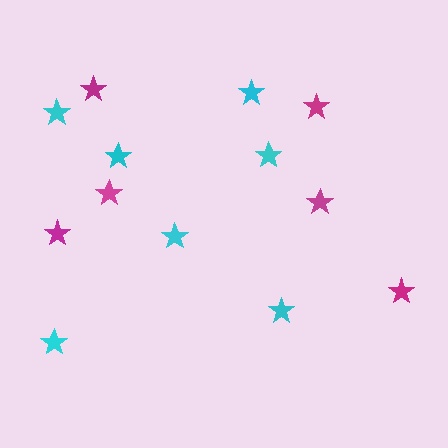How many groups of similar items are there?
There are 2 groups: one group of magenta stars (6) and one group of cyan stars (7).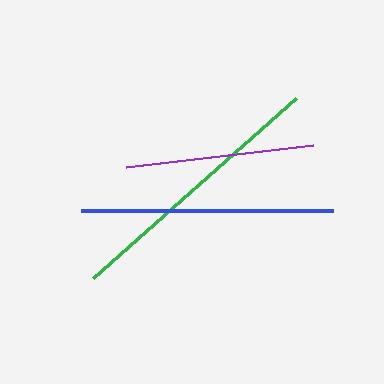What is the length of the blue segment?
The blue segment is approximately 253 pixels long.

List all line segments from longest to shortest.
From longest to shortest: green, blue, purple.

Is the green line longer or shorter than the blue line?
The green line is longer than the blue line.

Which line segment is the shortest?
The purple line is the shortest at approximately 189 pixels.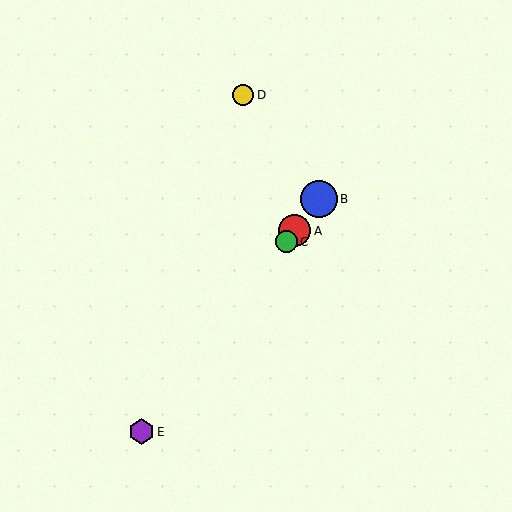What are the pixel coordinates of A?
Object A is at (295, 231).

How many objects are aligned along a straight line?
4 objects (A, B, C, E) are aligned along a straight line.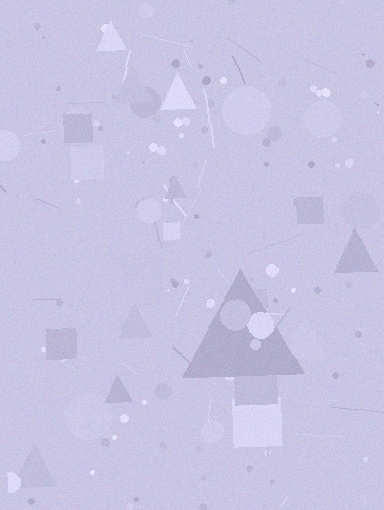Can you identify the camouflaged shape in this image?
The camouflaged shape is a triangle.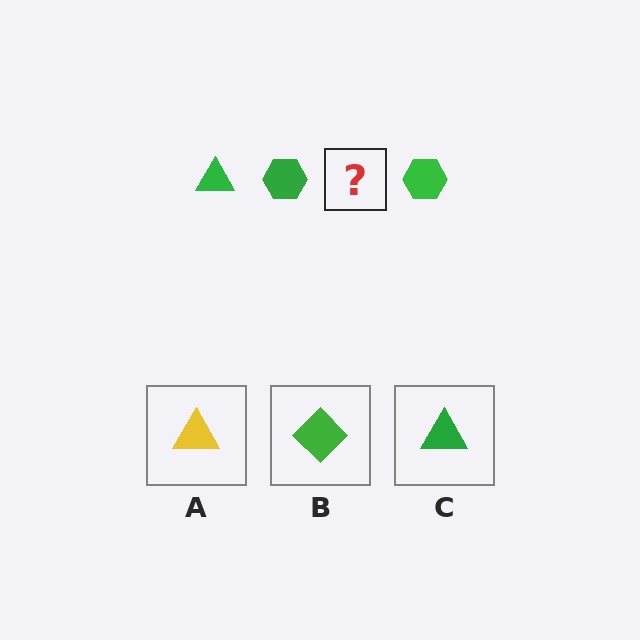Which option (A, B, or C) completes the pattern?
C.